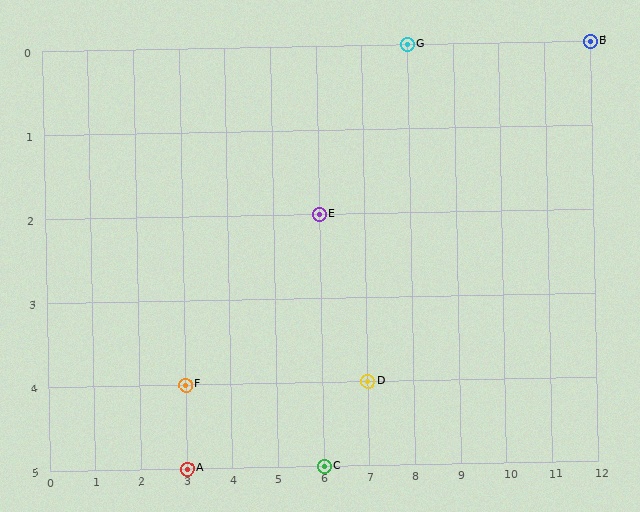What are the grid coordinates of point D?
Point D is at grid coordinates (7, 4).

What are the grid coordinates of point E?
Point E is at grid coordinates (6, 2).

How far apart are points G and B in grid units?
Points G and B are 4 columns apart.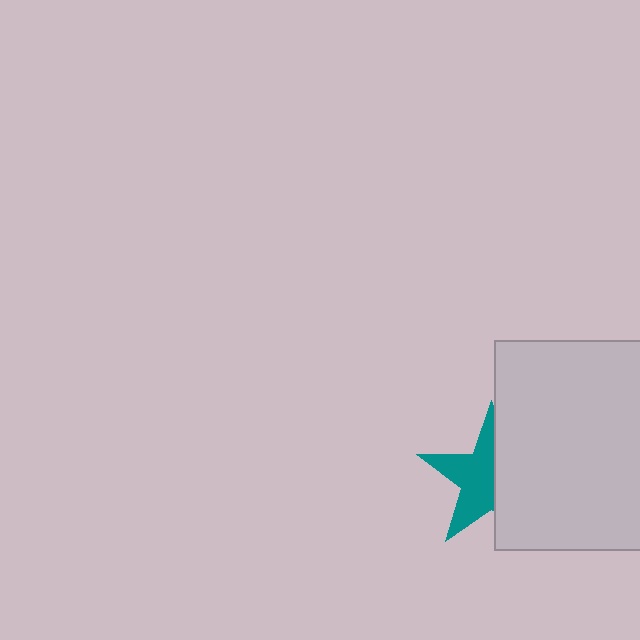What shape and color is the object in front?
The object in front is a light gray rectangle.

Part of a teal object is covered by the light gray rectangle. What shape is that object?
It is a star.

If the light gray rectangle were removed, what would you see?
You would see the complete teal star.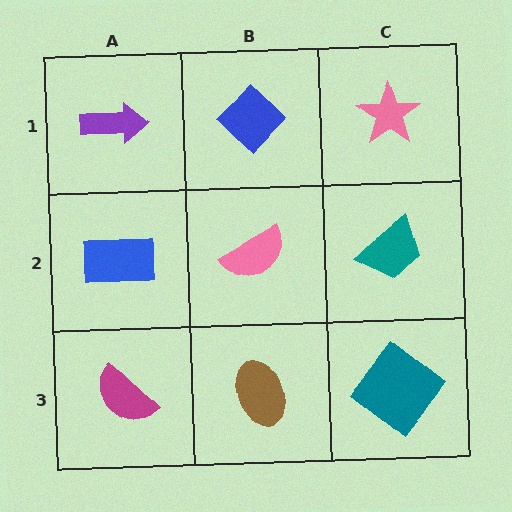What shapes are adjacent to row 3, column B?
A pink semicircle (row 2, column B), a magenta semicircle (row 3, column A), a teal diamond (row 3, column C).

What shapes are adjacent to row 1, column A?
A blue rectangle (row 2, column A), a blue diamond (row 1, column B).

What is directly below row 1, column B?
A pink semicircle.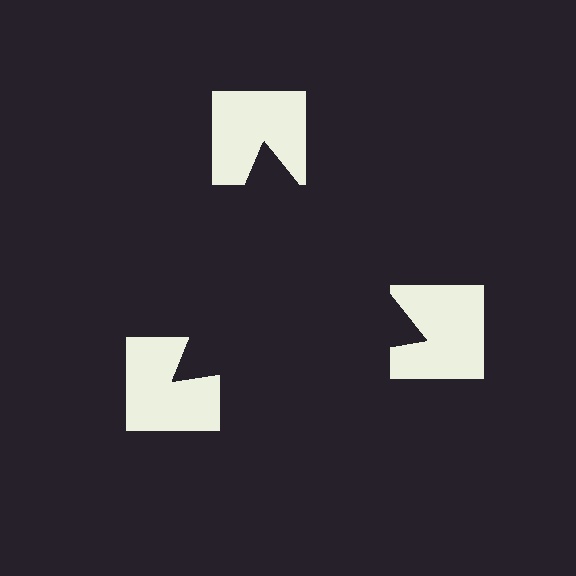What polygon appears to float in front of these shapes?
An illusory triangle — its edges are inferred from the aligned wedge cuts in the notched squares, not physically drawn.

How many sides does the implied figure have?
3 sides.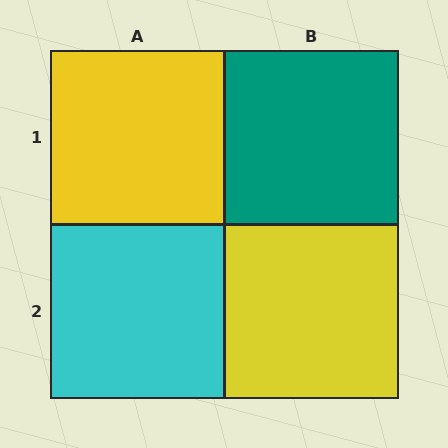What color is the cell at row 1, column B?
Teal.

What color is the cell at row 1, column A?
Yellow.